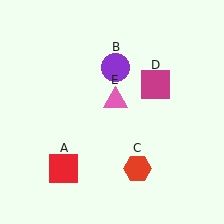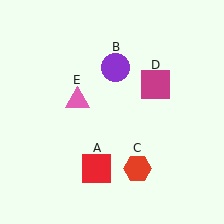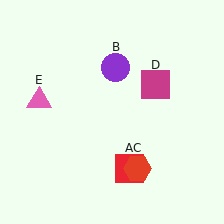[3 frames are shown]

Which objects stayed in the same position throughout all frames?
Purple circle (object B) and red hexagon (object C) and magenta square (object D) remained stationary.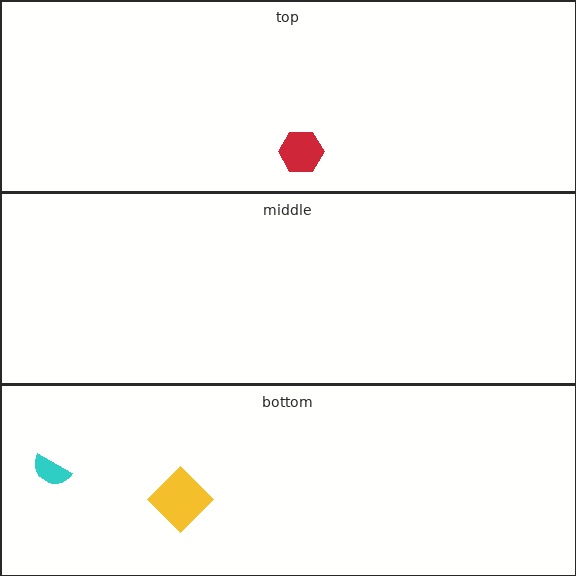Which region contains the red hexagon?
The top region.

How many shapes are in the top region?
1.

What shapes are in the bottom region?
The cyan semicircle, the yellow diamond.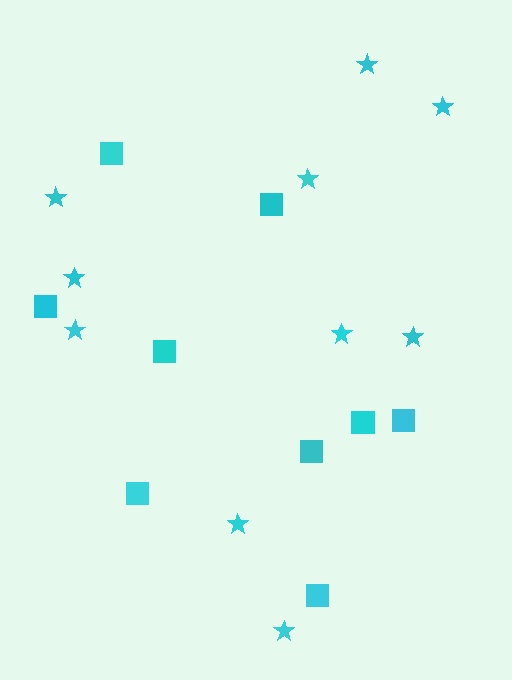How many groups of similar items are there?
There are 2 groups: one group of squares (9) and one group of stars (10).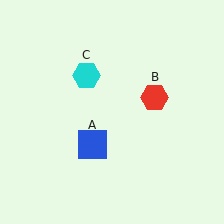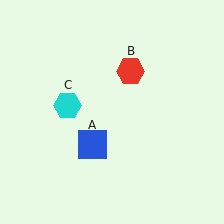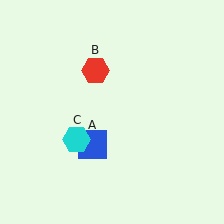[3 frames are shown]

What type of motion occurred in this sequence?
The red hexagon (object B), cyan hexagon (object C) rotated counterclockwise around the center of the scene.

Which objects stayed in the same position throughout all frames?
Blue square (object A) remained stationary.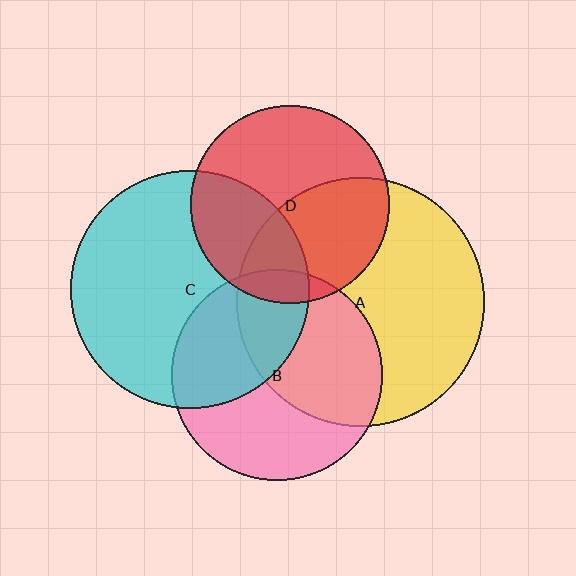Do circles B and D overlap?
Yes.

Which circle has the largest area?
Circle A (yellow).